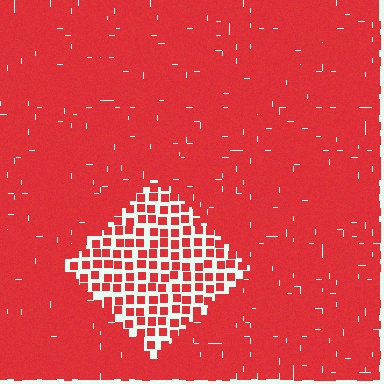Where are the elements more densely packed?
The elements are more densely packed outside the diamond boundary.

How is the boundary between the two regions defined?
The boundary is defined by a change in element density (approximately 2.5x ratio). All elements are the same color, size, and shape.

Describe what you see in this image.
The image contains small red elements arranged at two different densities. A diamond-shaped region is visible where the elements are less densely packed than the surrounding area.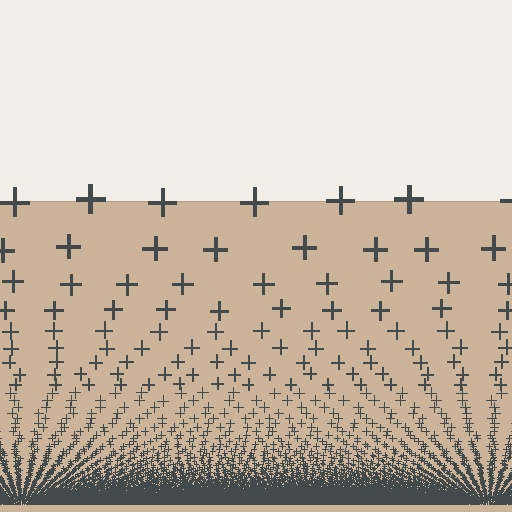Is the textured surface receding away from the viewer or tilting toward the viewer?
The surface appears to tilt toward the viewer. Texture elements get larger and sparser toward the top.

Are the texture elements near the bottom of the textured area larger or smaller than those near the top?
Smaller. The gradient is inverted — elements near the bottom are smaller and denser.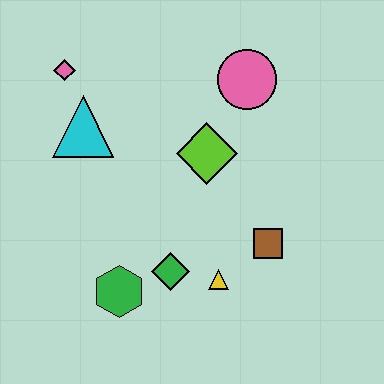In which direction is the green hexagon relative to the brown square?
The green hexagon is to the left of the brown square.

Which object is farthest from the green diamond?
The pink diamond is farthest from the green diamond.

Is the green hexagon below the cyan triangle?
Yes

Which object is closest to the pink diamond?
The cyan triangle is closest to the pink diamond.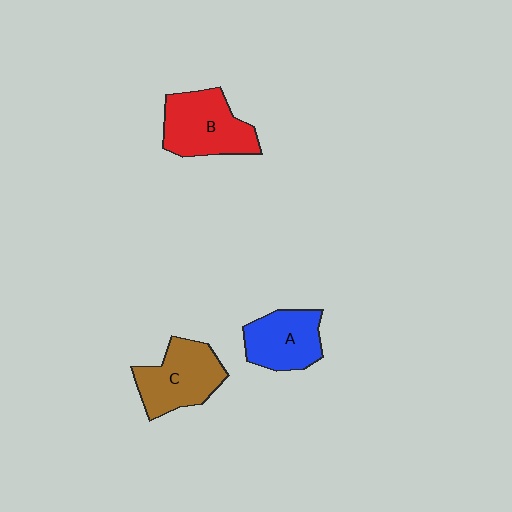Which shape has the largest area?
Shape B (red).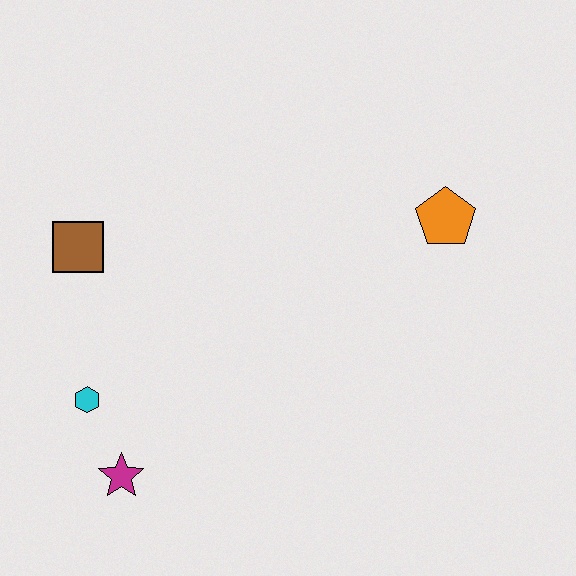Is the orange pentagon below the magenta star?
No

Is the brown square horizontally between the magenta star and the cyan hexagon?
No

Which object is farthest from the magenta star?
The orange pentagon is farthest from the magenta star.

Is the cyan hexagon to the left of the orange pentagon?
Yes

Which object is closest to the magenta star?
The cyan hexagon is closest to the magenta star.